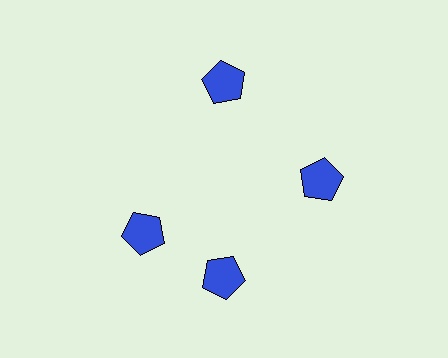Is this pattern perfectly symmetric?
No. The 4 blue pentagons are arranged in a ring, but one element near the 9 o'clock position is rotated out of alignment along the ring, breaking the 4-fold rotational symmetry.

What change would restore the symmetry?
The symmetry would be restored by rotating it back into even spacing with its neighbors so that all 4 pentagons sit at equal angles and equal distance from the center.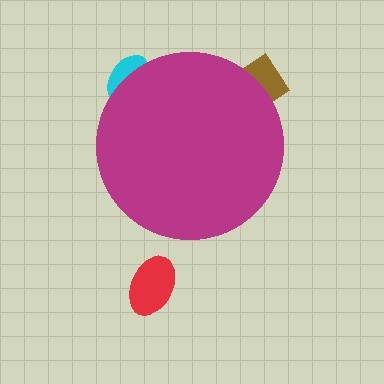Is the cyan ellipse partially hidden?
Yes, the cyan ellipse is partially hidden behind the magenta circle.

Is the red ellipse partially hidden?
No, the red ellipse is fully visible.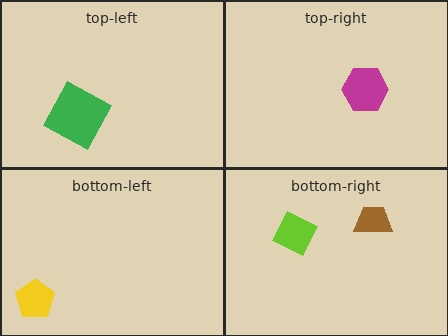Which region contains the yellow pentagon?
The bottom-left region.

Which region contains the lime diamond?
The bottom-right region.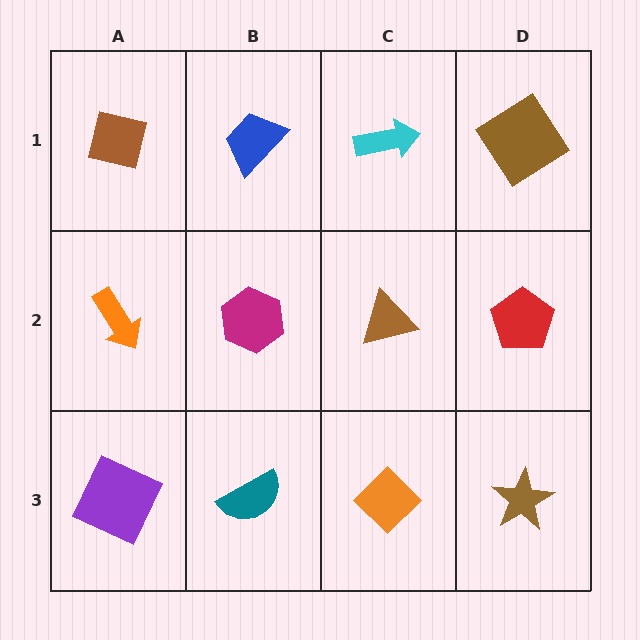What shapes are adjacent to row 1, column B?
A magenta hexagon (row 2, column B), a brown square (row 1, column A), a cyan arrow (row 1, column C).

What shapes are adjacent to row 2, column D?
A brown diamond (row 1, column D), a brown star (row 3, column D), a brown triangle (row 2, column C).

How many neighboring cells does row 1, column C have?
3.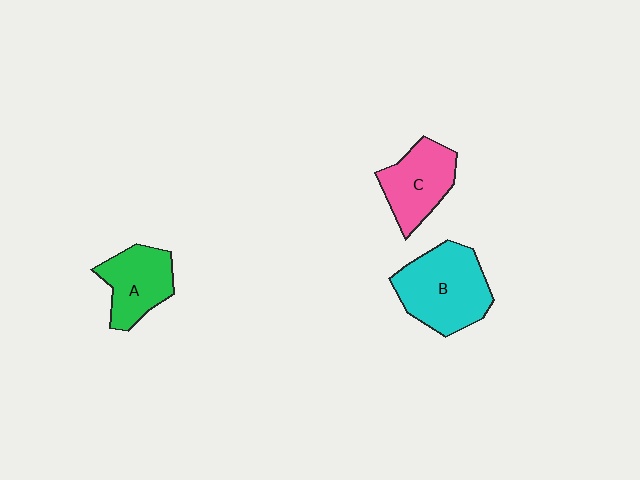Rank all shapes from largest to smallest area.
From largest to smallest: B (cyan), C (pink), A (green).